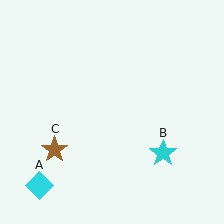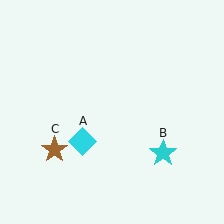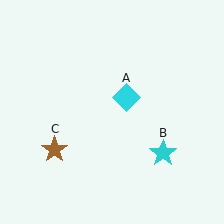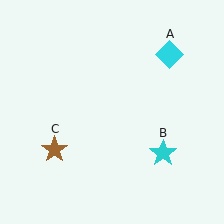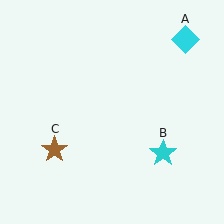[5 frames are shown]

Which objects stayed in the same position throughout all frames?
Cyan star (object B) and brown star (object C) remained stationary.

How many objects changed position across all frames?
1 object changed position: cyan diamond (object A).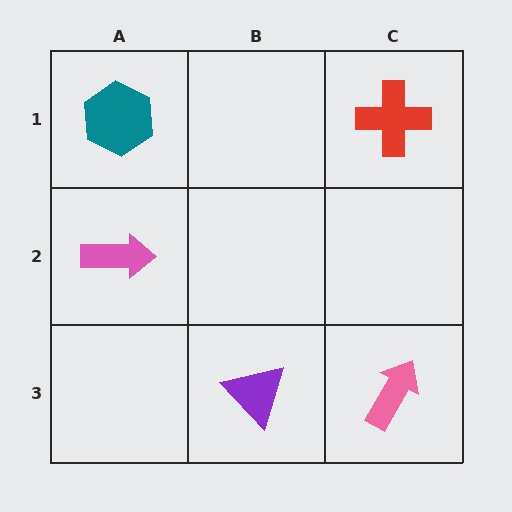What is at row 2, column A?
A pink arrow.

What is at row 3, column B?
A purple triangle.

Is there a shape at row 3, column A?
No, that cell is empty.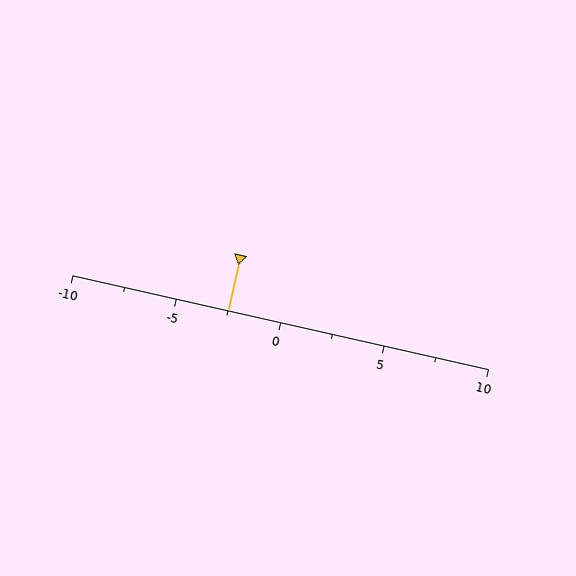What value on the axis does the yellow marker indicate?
The marker indicates approximately -2.5.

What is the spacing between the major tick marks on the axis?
The major ticks are spaced 5 apart.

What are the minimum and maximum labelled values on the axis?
The axis runs from -10 to 10.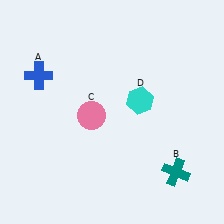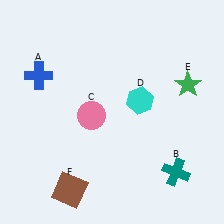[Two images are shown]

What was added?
A green star (E), a brown square (F) were added in Image 2.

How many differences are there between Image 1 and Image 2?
There are 2 differences between the two images.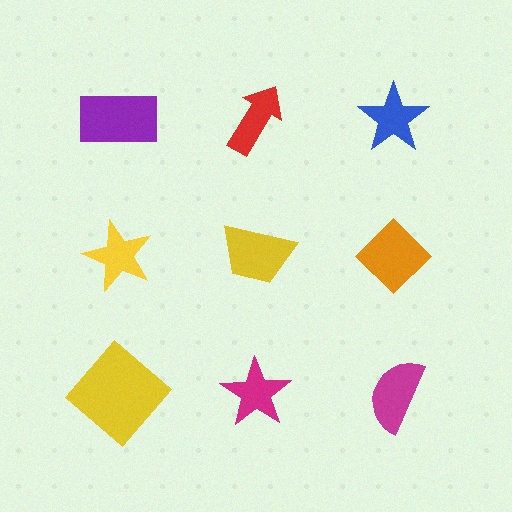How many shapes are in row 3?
3 shapes.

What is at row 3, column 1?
A yellow diamond.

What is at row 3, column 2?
A magenta star.